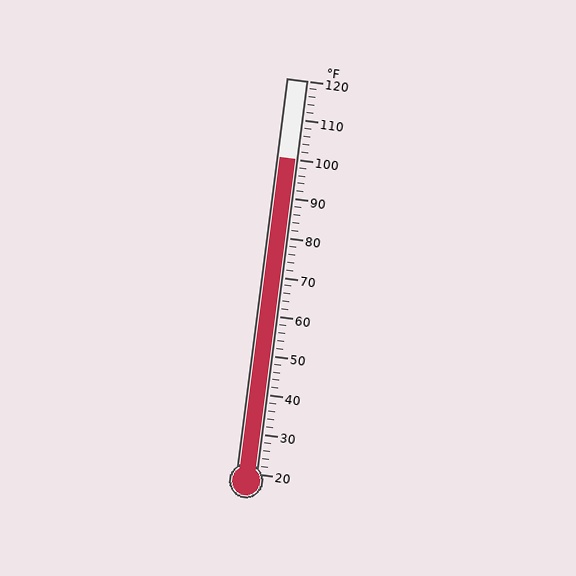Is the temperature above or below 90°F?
The temperature is above 90°F.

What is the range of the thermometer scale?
The thermometer scale ranges from 20°F to 120°F.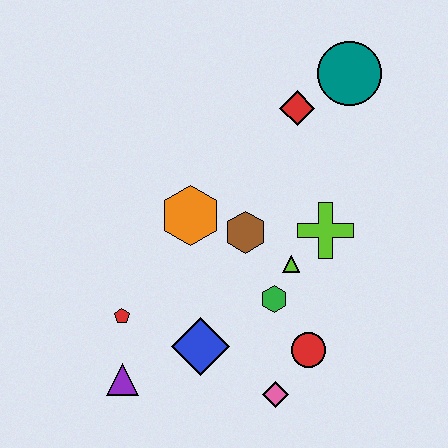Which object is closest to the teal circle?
The red diamond is closest to the teal circle.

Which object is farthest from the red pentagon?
The teal circle is farthest from the red pentagon.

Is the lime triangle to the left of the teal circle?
Yes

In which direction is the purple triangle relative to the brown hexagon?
The purple triangle is below the brown hexagon.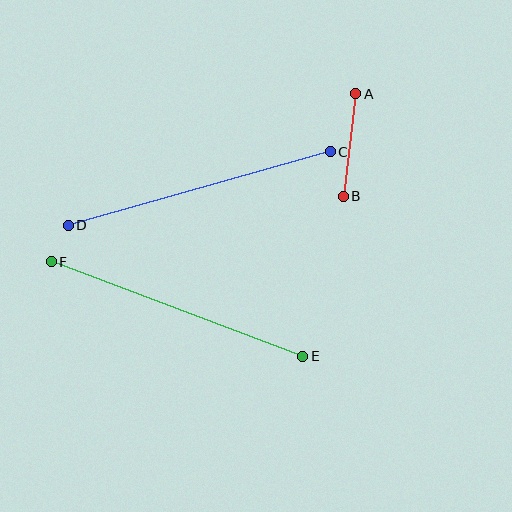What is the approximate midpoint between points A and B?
The midpoint is at approximately (350, 145) pixels.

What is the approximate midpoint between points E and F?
The midpoint is at approximately (177, 309) pixels.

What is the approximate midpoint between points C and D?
The midpoint is at approximately (199, 188) pixels.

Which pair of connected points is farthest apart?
Points C and D are farthest apart.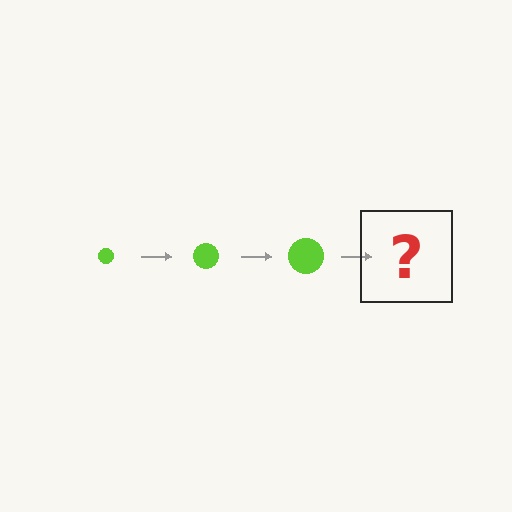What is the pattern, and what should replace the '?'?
The pattern is that the circle gets progressively larger each step. The '?' should be a lime circle, larger than the previous one.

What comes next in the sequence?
The next element should be a lime circle, larger than the previous one.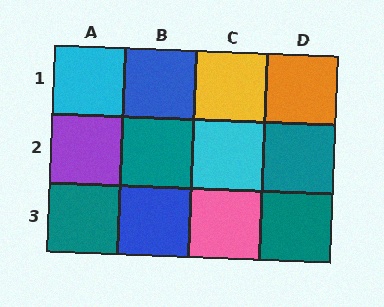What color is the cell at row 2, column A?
Purple.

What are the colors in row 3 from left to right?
Teal, blue, pink, teal.